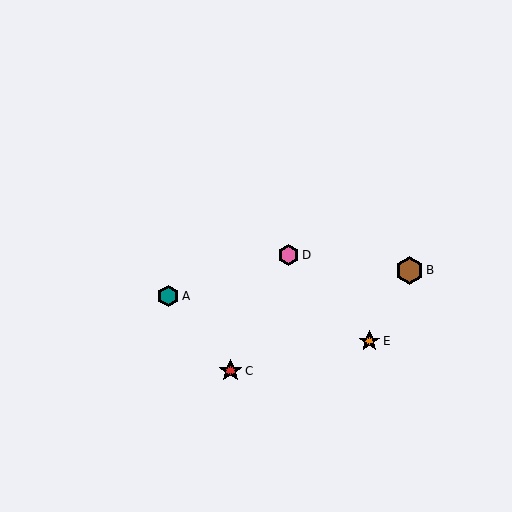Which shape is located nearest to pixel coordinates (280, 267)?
The pink hexagon (labeled D) at (289, 255) is nearest to that location.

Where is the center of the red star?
The center of the red star is at (231, 371).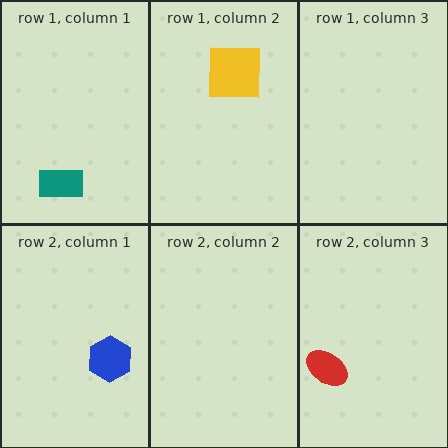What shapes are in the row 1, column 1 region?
The teal rectangle.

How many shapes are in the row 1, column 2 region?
1.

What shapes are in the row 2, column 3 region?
The red ellipse.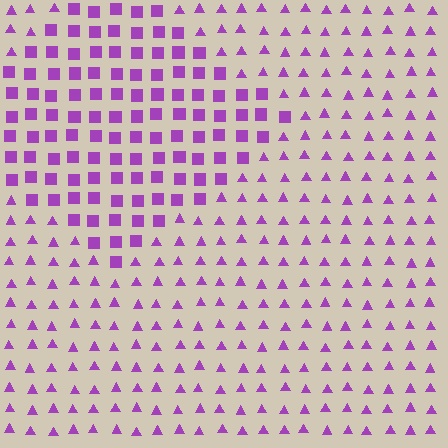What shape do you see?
I see a diamond.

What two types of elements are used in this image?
The image uses squares inside the diamond region and triangles outside it.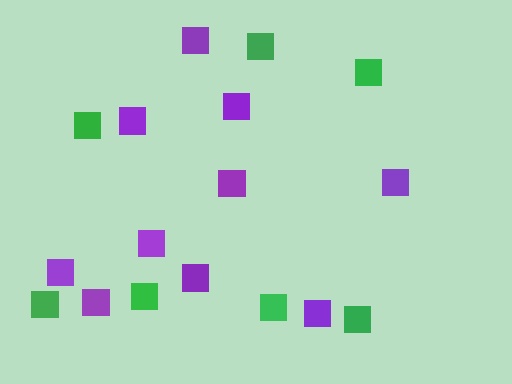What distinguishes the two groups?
There are 2 groups: one group of purple squares (10) and one group of green squares (7).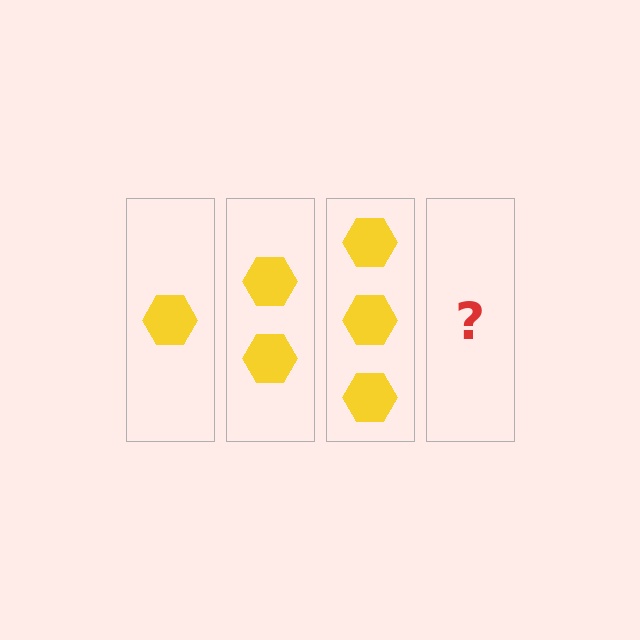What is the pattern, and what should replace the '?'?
The pattern is that each step adds one more hexagon. The '?' should be 4 hexagons.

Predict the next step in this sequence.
The next step is 4 hexagons.